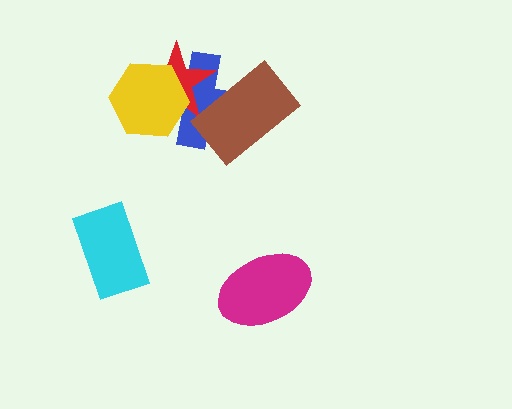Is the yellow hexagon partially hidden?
No, no other shape covers it.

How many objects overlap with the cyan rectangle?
0 objects overlap with the cyan rectangle.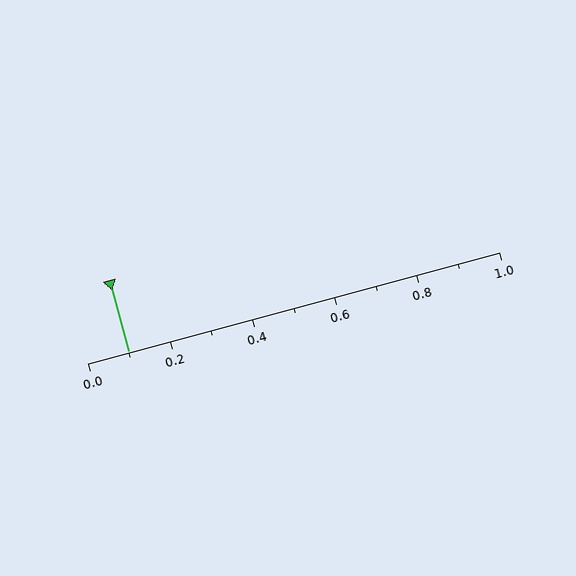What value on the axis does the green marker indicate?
The marker indicates approximately 0.1.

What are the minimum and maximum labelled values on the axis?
The axis runs from 0.0 to 1.0.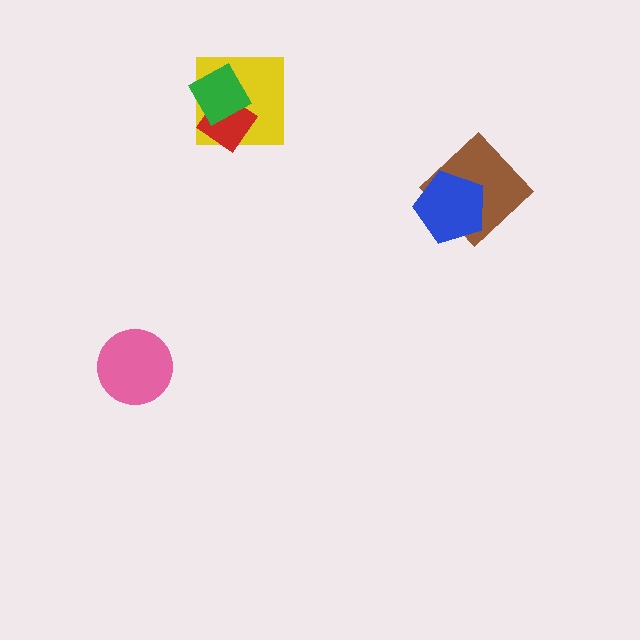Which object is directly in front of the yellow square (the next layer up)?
The red diamond is directly in front of the yellow square.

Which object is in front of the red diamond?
The green diamond is in front of the red diamond.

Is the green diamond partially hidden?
No, no other shape covers it.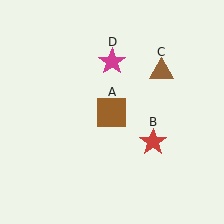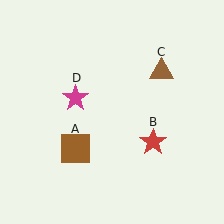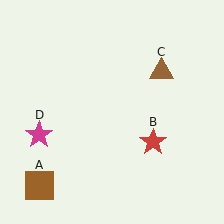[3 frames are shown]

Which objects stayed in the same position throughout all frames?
Red star (object B) and brown triangle (object C) remained stationary.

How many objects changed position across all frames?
2 objects changed position: brown square (object A), magenta star (object D).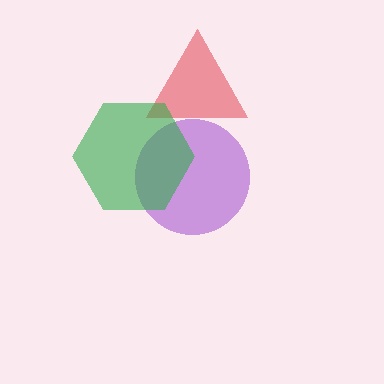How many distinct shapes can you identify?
There are 3 distinct shapes: a red triangle, a purple circle, a green hexagon.